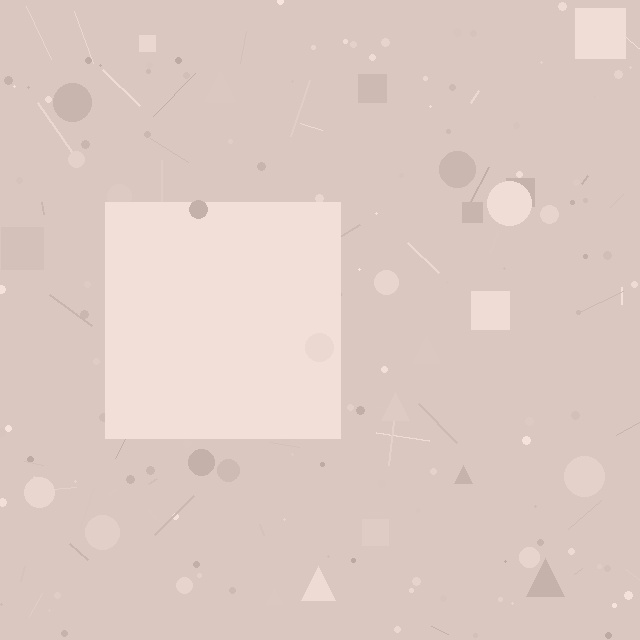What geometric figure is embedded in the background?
A square is embedded in the background.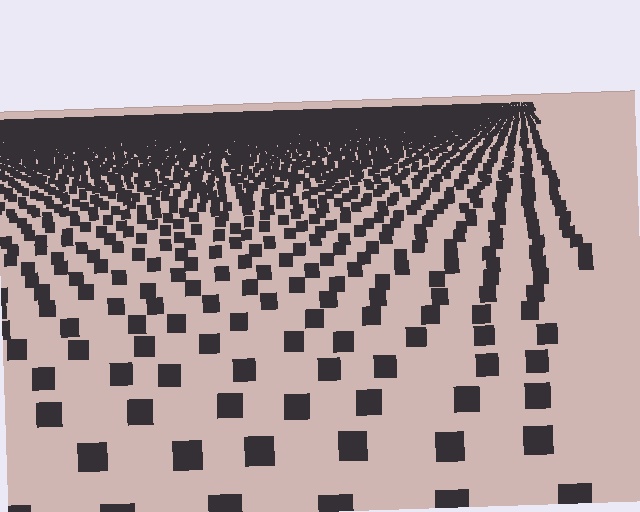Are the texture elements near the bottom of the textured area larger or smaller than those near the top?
Larger. Near the bottom, elements are closer to the viewer and appear at a bigger on-screen size.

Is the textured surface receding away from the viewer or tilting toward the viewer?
The surface is receding away from the viewer. Texture elements get smaller and denser toward the top.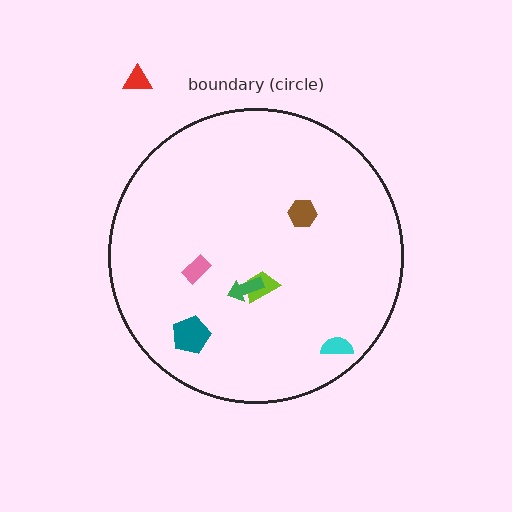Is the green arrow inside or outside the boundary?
Inside.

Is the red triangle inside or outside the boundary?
Outside.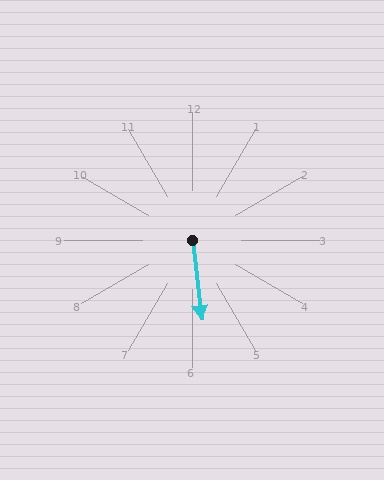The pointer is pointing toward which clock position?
Roughly 6 o'clock.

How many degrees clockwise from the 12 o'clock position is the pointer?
Approximately 173 degrees.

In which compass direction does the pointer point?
South.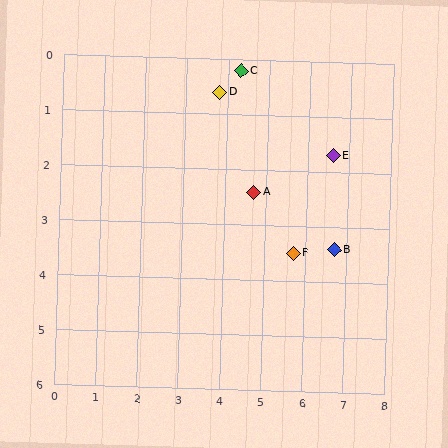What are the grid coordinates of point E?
Point E is at approximately (6.6, 1.7).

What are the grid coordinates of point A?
Point A is at approximately (4.7, 2.4).